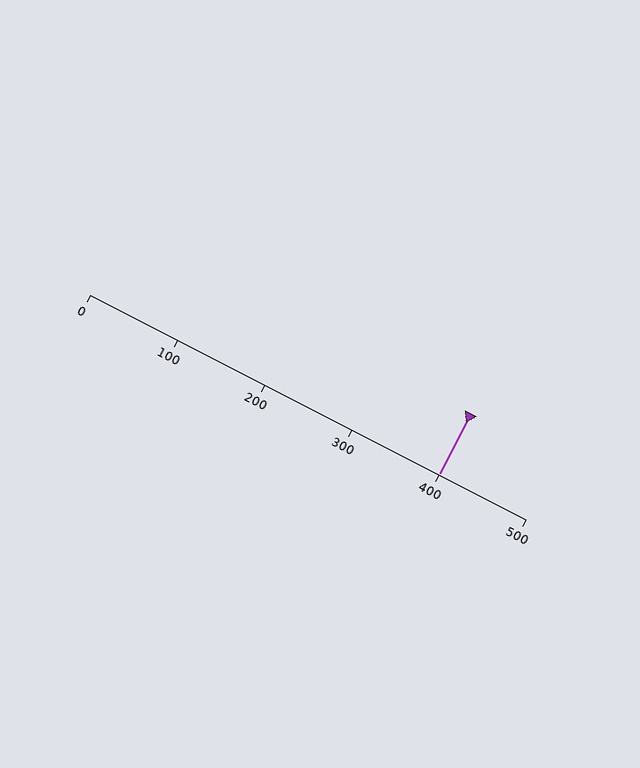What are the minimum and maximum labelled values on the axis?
The axis runs from 0 to 500.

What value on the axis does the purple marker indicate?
The marker indicates approximately 400.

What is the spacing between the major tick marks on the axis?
The major ticks are spaced 100 apart.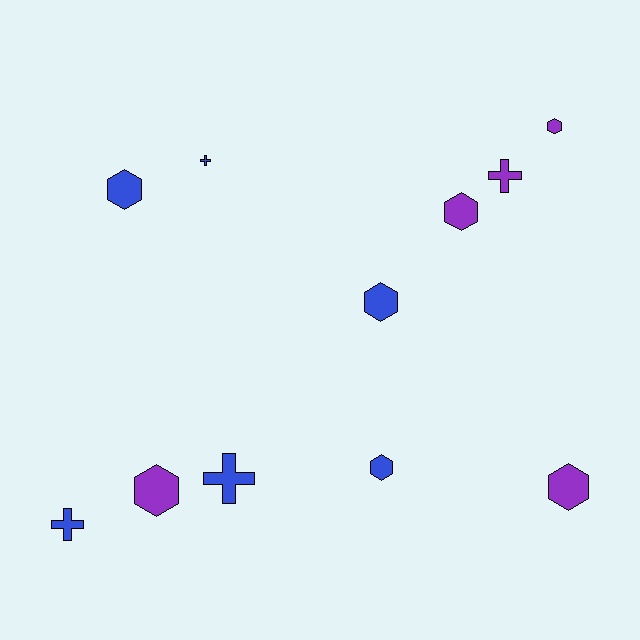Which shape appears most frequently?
Hexagon, with 7 objects.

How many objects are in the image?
There are 11 objects.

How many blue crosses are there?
There are 3 blue crosses.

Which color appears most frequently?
Blue, with 6 objects.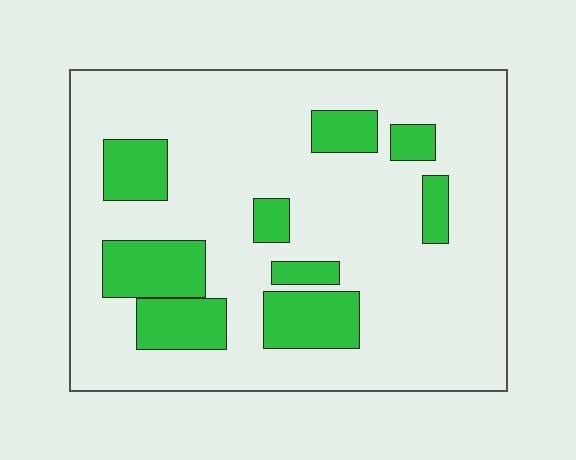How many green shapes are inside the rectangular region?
9.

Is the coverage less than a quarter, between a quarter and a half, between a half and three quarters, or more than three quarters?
Less than a quarter.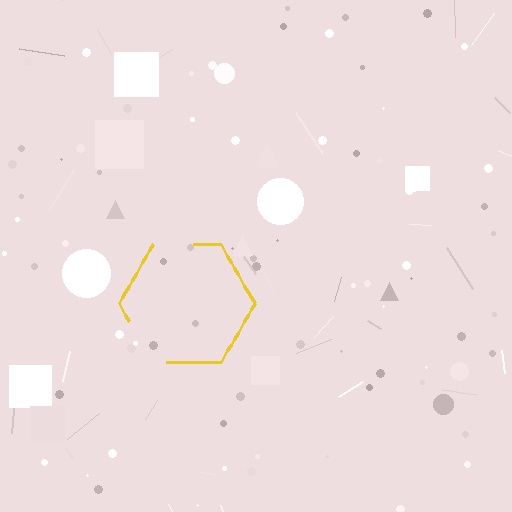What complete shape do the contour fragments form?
The contour fragments form a hexagon.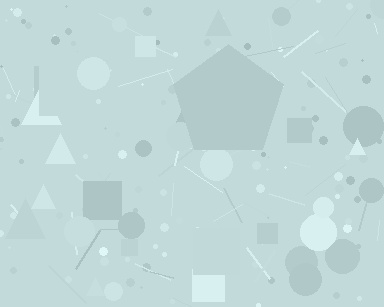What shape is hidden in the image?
A pentagon is hidden in the image.